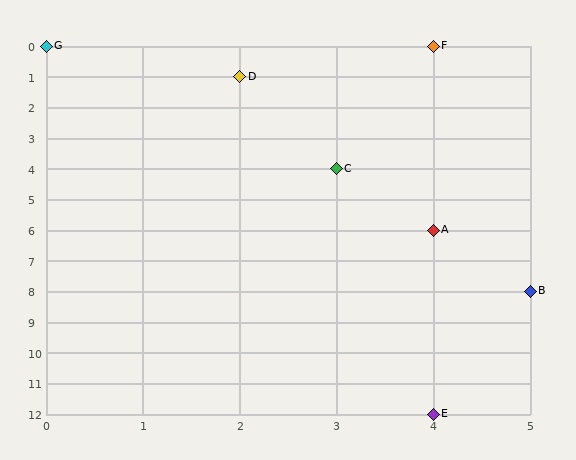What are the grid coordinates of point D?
Point D is at grid coordinates (2, 1).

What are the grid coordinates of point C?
Point C is at grid coordinates (3, 4).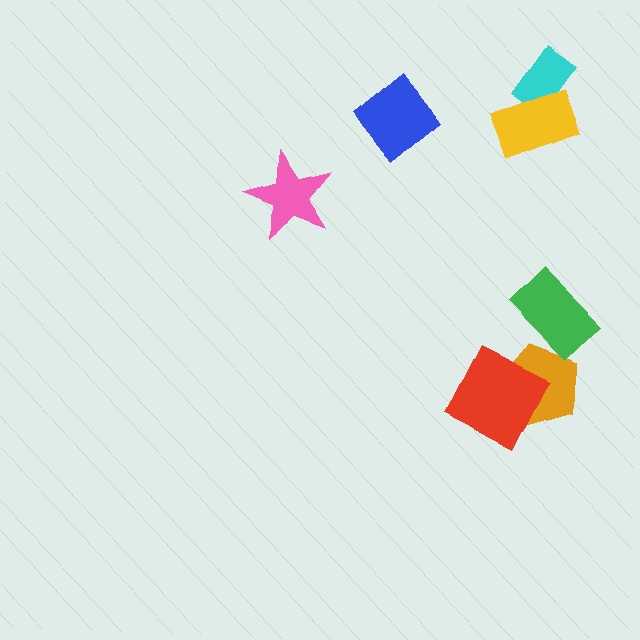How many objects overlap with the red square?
1 object overlaps with the red square.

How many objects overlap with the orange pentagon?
2 objects overlap with the orange pentagon.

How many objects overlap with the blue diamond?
0 objects overlap with the blue diamond.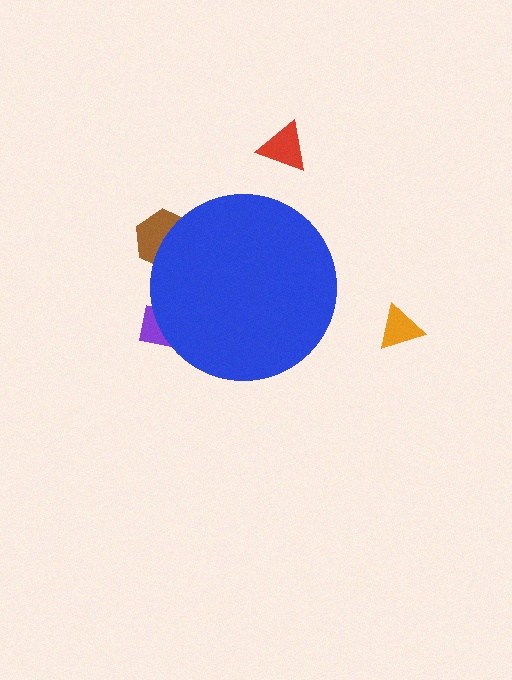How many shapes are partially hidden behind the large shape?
2 shapes are partially hidden.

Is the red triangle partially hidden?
No, the red triangle is fully visible.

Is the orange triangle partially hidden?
No, the orange triangle is fully visible.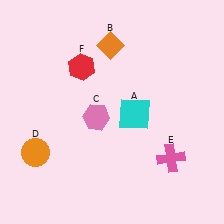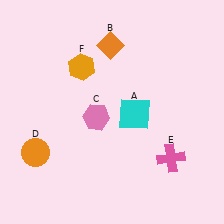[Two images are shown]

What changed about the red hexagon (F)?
In Image 1, F is red. In Image 2, it changed to orange.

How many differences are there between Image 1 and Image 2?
There is 1 difference between the two images.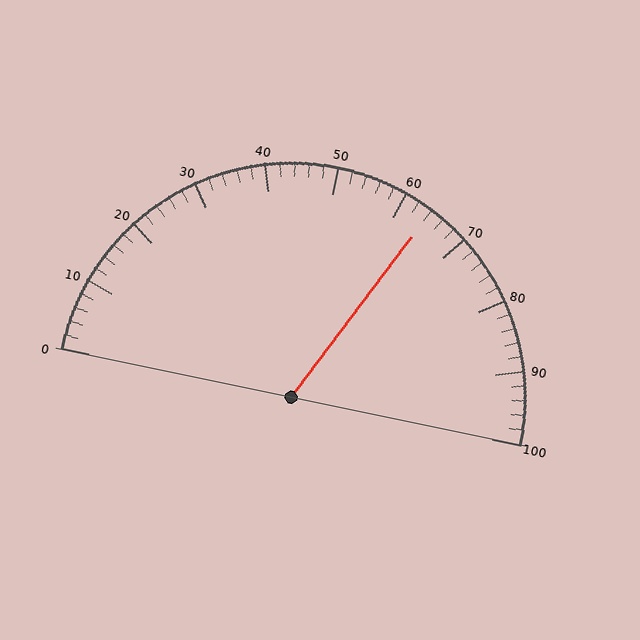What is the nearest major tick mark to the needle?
The nearest major tick mark is 60.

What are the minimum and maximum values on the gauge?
The gauge ranges from 0 to 100.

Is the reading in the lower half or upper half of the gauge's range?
The reading is in the upper half of the range (0 to 100).